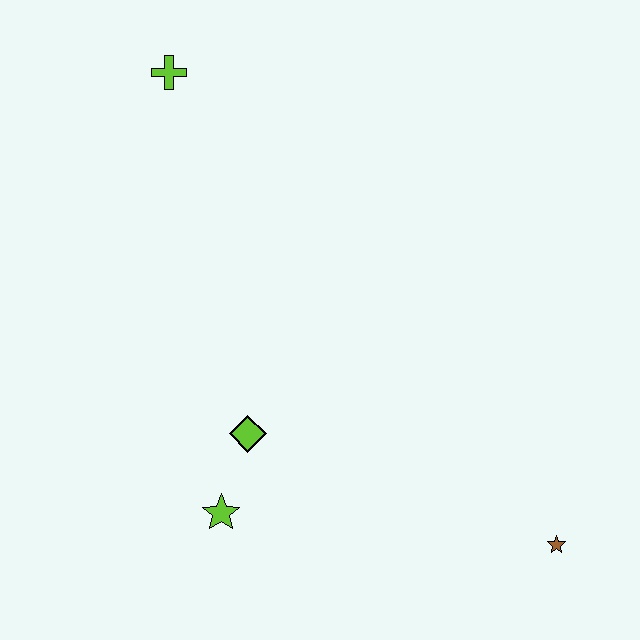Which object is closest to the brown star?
The lime diamond is closest to the brown star.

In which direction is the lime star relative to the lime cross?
The lime star is below the lime cross.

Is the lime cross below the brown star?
No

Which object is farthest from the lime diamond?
The lime cross is farthest from the lime diamond.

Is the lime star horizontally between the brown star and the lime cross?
Yes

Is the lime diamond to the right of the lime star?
Yes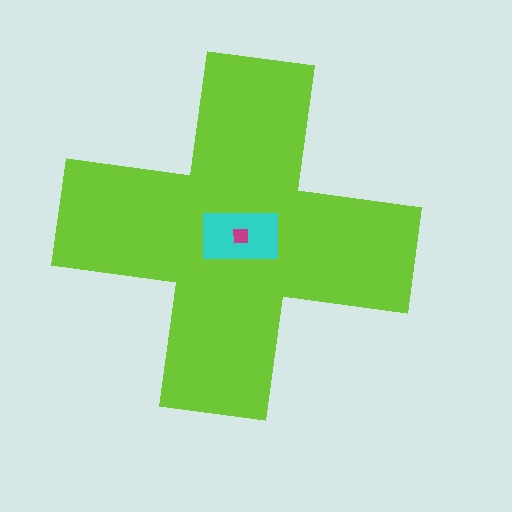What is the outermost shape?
The lime cross.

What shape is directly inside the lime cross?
The cyan rectangle.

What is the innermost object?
The magenta square.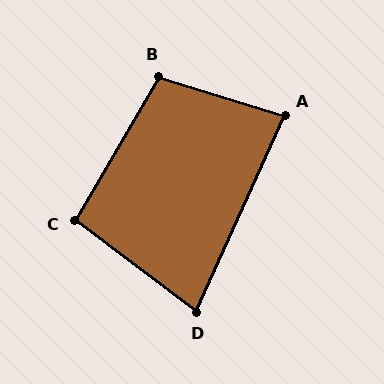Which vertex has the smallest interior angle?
D, at approximately 77 degrees.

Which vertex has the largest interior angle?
B, at approximately 103 degrees.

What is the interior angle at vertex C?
Approximately 97 degrees (obtuse).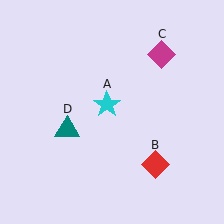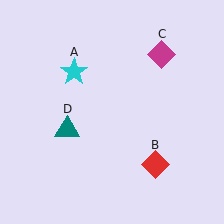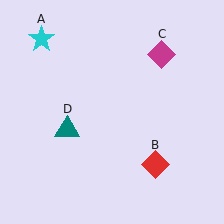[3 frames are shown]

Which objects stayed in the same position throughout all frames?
Red diamond (object B) and magenta diamond (object C) and teal triangle (object D) remained stationary.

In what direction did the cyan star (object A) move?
The cyan star (object A) moved up and to the left.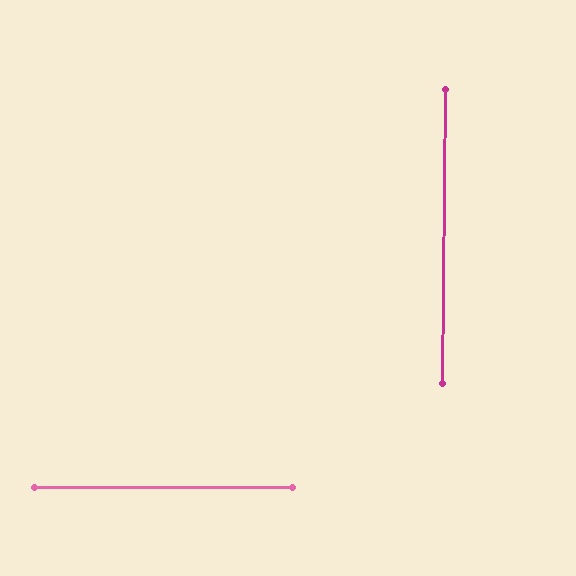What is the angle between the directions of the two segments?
Approximately 89 degrees.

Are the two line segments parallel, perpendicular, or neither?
Perpendicular — they meet at approximately 89°.